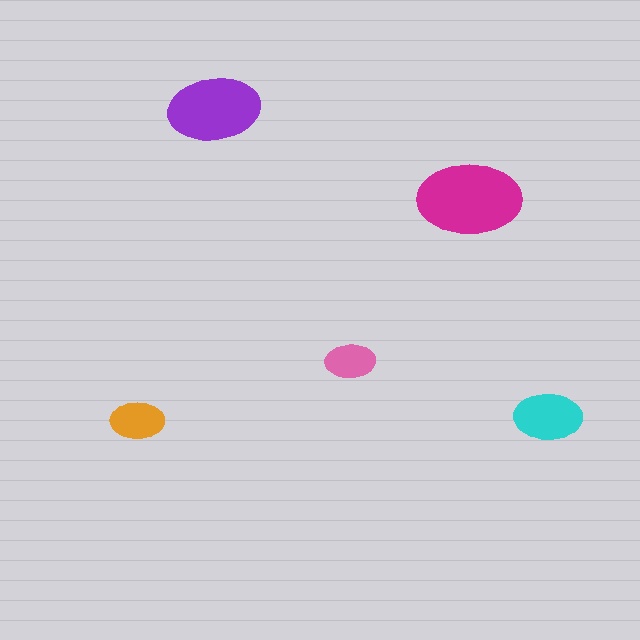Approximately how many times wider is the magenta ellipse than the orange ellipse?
About 2 times wider.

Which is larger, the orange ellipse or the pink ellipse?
The orange one.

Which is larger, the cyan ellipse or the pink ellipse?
The cyan one.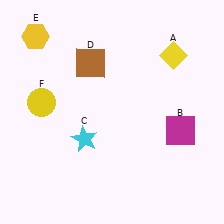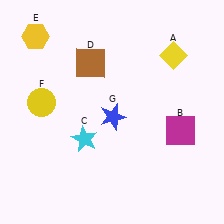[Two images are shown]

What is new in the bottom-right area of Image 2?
A blue star (G) was added in the bottom-right area of Image 2.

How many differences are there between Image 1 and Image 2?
There is 1 difference between the two images.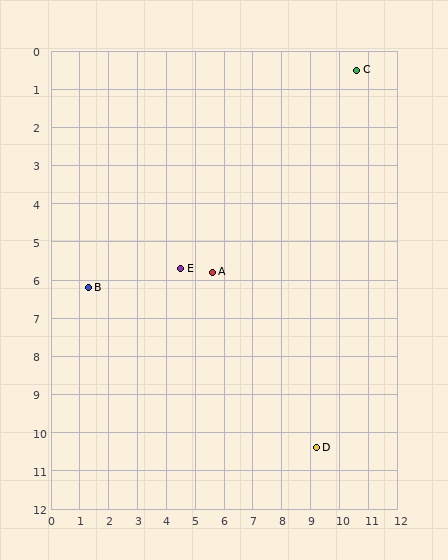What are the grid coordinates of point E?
Point E is at approximately (4.5, 5.7).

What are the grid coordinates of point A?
Point A is at approximately (5.6, 5.8).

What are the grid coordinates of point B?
Point B is at approximately (1.3, 6.2).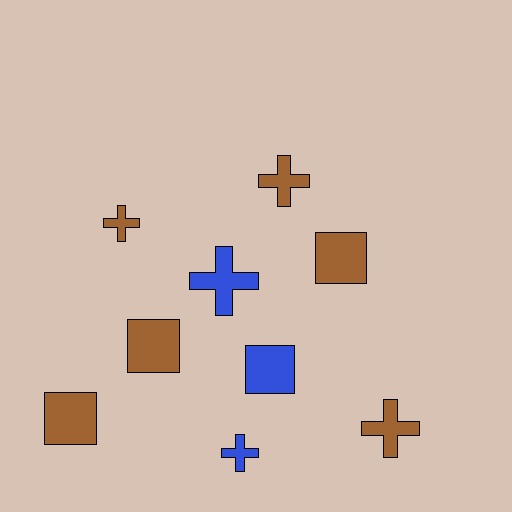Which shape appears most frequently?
Cross, with 5 objects.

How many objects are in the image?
There are 9 objects.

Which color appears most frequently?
Brown, with 6 objects.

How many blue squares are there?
There is 1 blue square.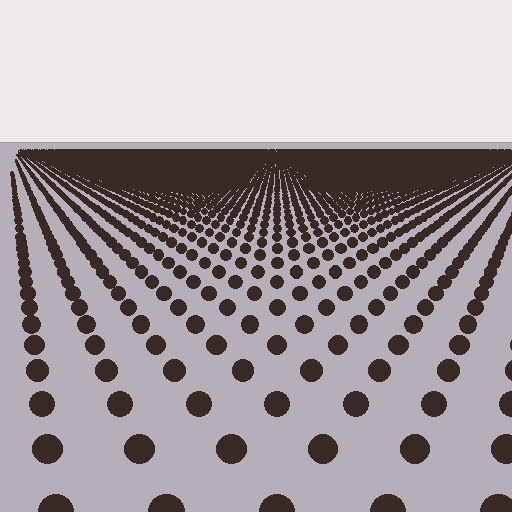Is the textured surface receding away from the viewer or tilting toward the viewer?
The surface is receding away from the viewer. Texture elements get smaller and denser toward the top.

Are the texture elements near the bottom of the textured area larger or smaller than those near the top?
Larger. Near the bottom, elements are closer to the viewer and appear at a bigger on-screen size.